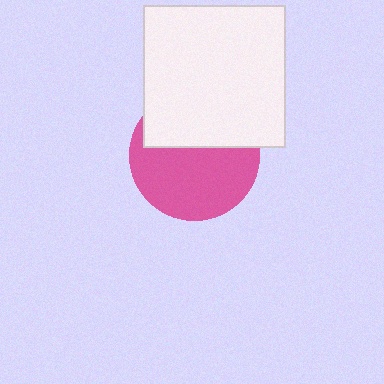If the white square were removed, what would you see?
You would see the complete pink circle.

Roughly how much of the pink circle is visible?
About half of it is visible (roughly 60%).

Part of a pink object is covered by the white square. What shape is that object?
It is a circle.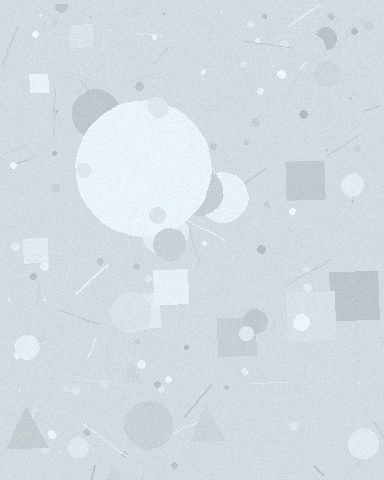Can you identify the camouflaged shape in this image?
The camouflaged shape is a circle.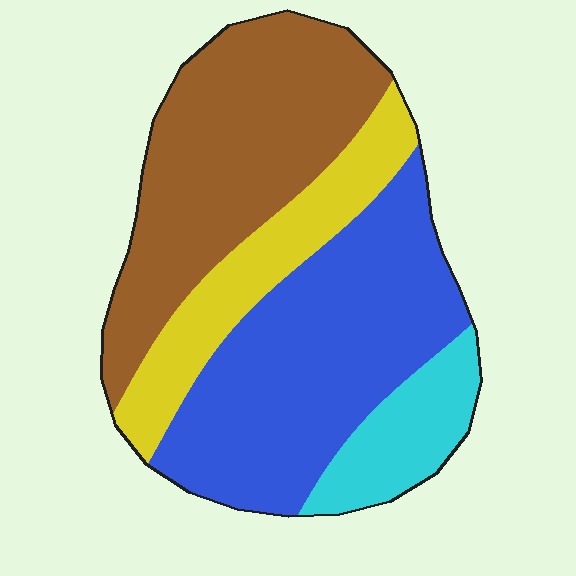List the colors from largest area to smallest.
From largest to smallest: blue, brown, yellow, cyan.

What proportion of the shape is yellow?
Yellow covers roughly 15% of the shape.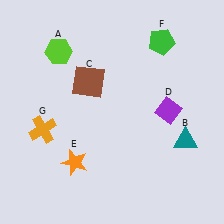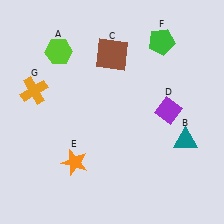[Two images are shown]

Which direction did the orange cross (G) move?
The orange cross (G) moved up.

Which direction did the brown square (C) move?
The brown square (C) moved up.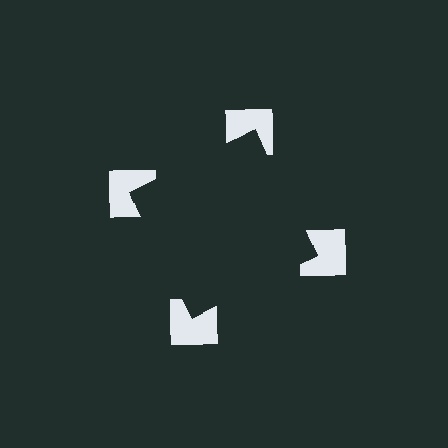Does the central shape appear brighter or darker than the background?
It typically appears slightly darker than the background, even though no actual brightness change is drawn.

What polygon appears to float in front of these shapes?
An illusory square — its edges are inferred from the aligned wedge cuts in the notched squares, not physically drawn.